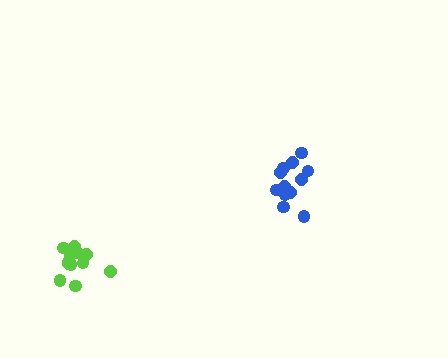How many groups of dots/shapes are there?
There are 2 groups.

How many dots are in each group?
Group 1: 12 dots, Group 2: 12 dots (24 total).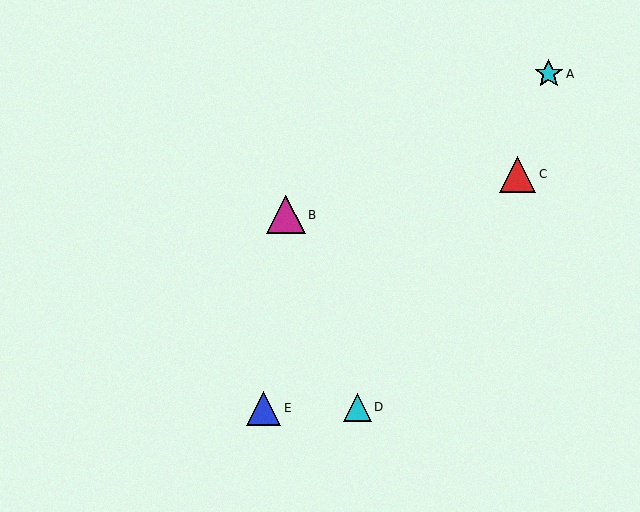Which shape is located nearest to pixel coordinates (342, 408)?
The cyan triangle (labeled D) at (357, 407) is nearest to that location.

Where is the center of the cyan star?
The center of the cyan star is at (549, 74).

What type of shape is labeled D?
Shape D is a cyan triangle.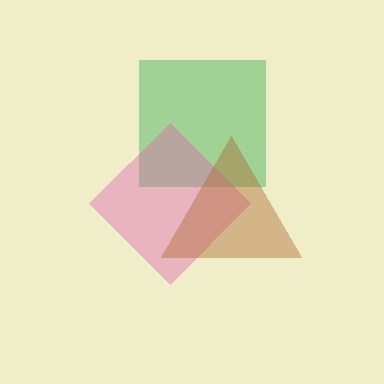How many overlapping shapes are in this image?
There are 3 overlapping shapes in the image.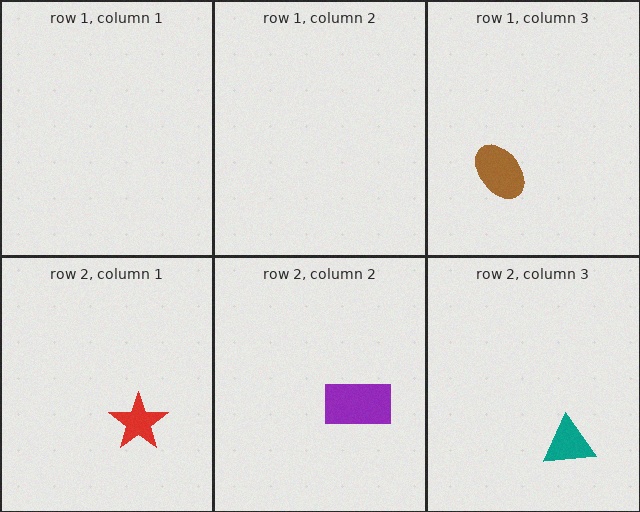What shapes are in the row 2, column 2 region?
The purple rectangle.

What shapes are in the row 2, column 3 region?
The teal triangle.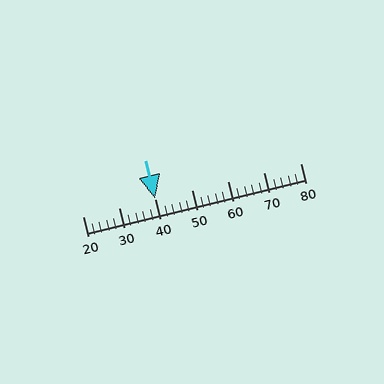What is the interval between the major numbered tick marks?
The major tick marks are spaced 10 units apart.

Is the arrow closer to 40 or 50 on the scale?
The arrow is closer to 40.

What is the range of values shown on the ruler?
The ruler shows values from 20 to 80.